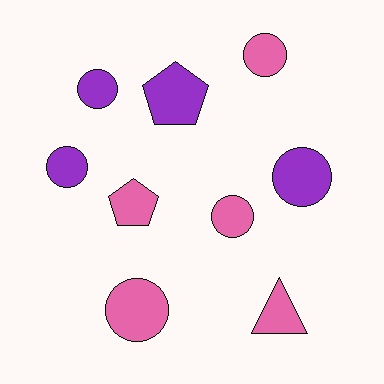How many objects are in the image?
There are 9 objects.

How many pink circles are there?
There are 3 pink circles.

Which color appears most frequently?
Pink, with 5 objects.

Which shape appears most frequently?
Circle, with 6 objects.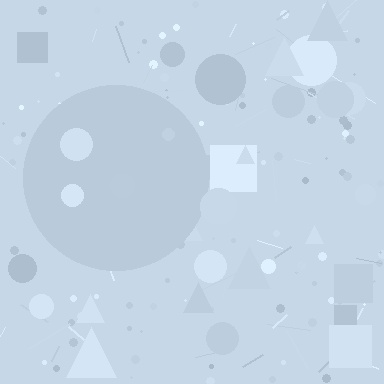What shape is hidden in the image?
A circle is hidden in the image.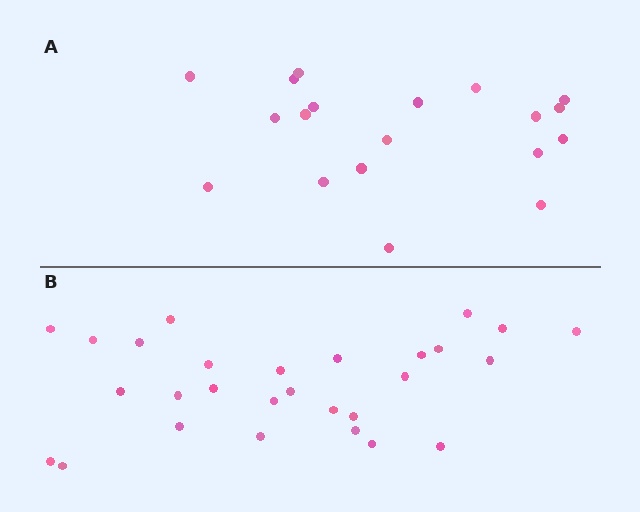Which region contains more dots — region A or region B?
Region B (the bottom region) has more dots.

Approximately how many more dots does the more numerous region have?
Region B has roughly 8 or so more dots than region A.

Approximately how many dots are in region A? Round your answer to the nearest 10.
About 20 dots. (The exact count is 19, which rounds to 20.)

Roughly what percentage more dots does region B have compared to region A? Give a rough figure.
About 45% more.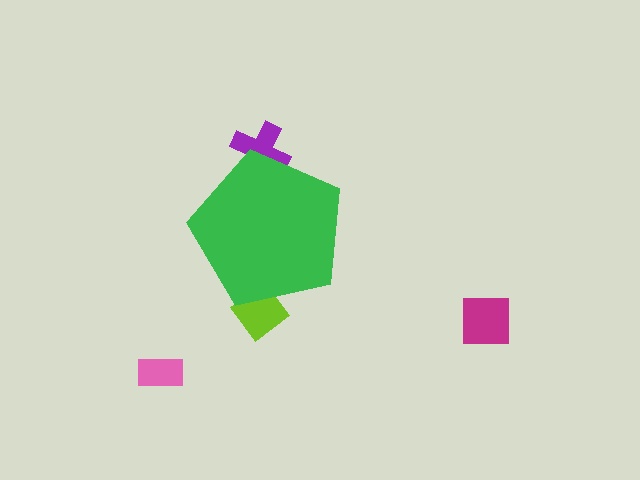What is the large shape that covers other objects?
A green pentagon.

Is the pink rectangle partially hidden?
No, the pink rectangle is fully visible.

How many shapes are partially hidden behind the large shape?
2 shapes are partially hidden.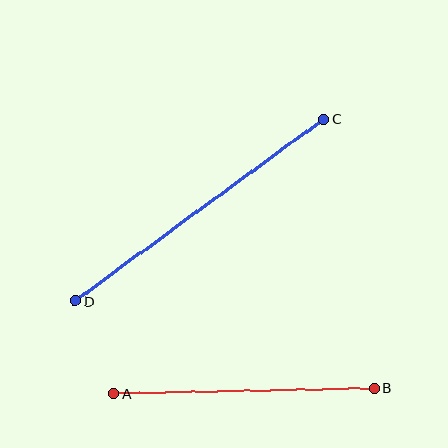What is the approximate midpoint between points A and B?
The midpoint is at approximately (244, 391) pixels.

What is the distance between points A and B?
The distance is approximately 261 pixels.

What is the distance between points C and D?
The distance is approximately 308 pixels.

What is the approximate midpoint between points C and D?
The midpoint is at approximately (199, 210) pixels.